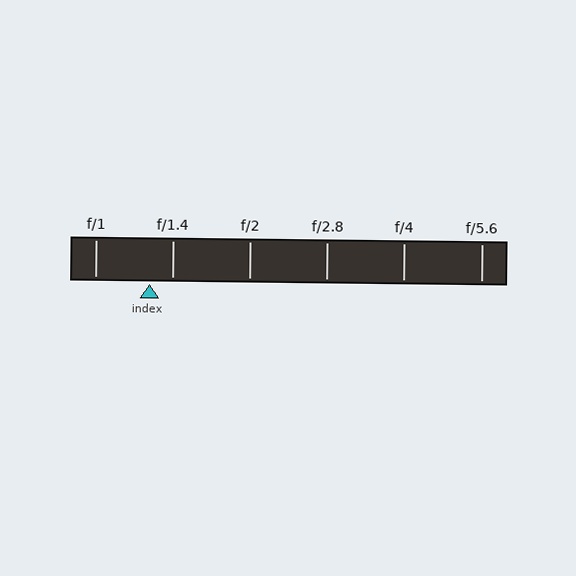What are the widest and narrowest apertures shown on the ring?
The widest aperture shown is f/1 and the narrowest is f/5.6.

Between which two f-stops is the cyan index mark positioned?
The index mark is between f/1 and f/1.4.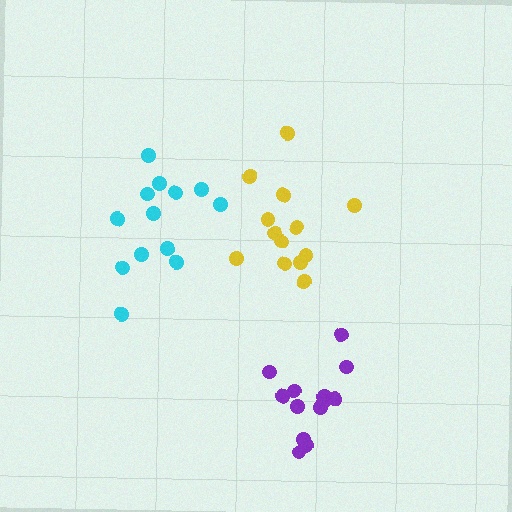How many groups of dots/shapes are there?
There are 3 groups.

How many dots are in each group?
Group 1: 13 dots, Group 2: 13 dots, Group 3: 13 dots (39 total).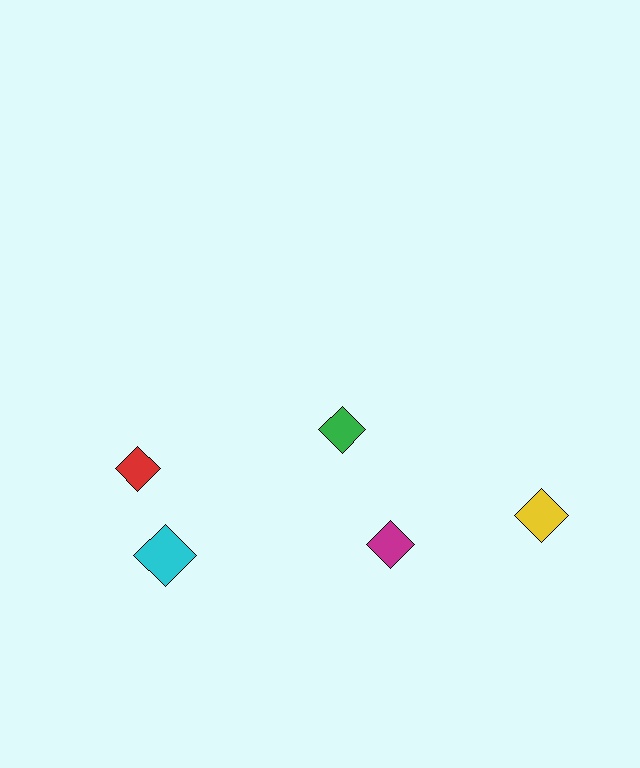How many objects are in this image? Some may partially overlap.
There are 5 objects.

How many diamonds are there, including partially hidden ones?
There are 5 diamonds.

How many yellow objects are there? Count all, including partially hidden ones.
There is 1 yellow object.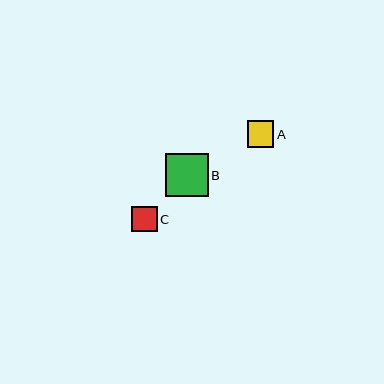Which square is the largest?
Square B is the largest with a size of approximately 43 pixels.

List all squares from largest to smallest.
From largest to smallest: B, A, C.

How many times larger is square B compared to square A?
Square B is approximately 1.6 times the size of square A.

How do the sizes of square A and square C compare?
Square A and square C are approximately the same size.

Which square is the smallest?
Square C is the smallest with a size of approximately 25 pixels.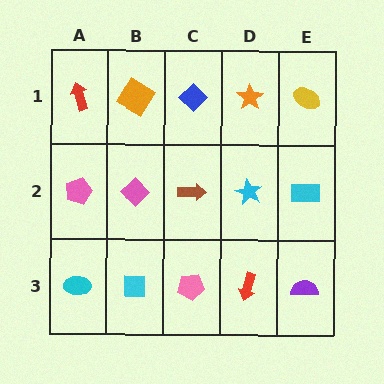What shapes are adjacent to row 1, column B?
A pink diamond (row 2, column B), a red arrow (row 1, column A), a blue diamond (row 1, column C).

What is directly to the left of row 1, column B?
A red arrow.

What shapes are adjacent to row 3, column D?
A cyan star (row 2, column D), a pink pentagon (row 3, column C), a purple semicircle (row 3, column E).